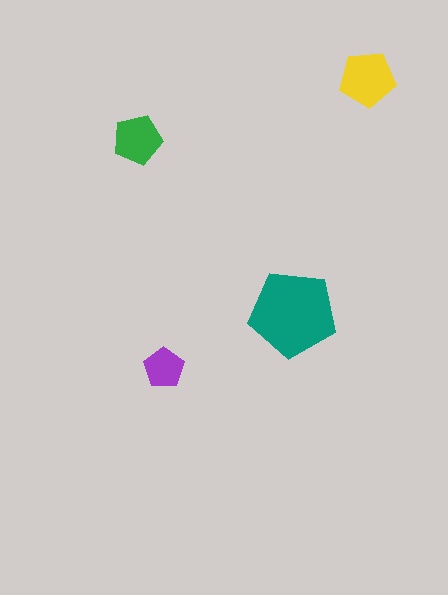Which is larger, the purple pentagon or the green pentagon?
The green one.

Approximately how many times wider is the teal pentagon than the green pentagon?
About 2 times wider.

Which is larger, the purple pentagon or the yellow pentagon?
The yellow one.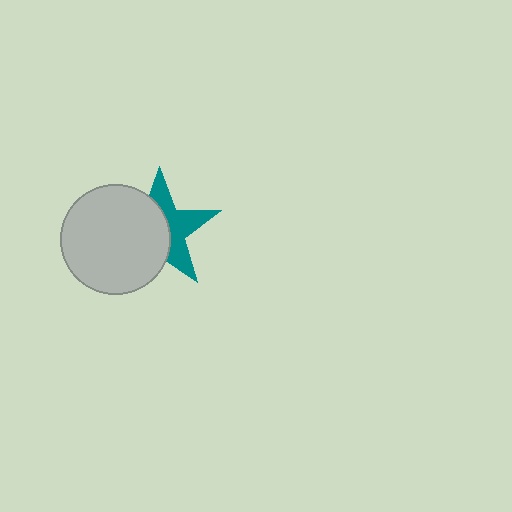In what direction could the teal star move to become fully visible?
The teal star could move right. That would shift it out from behind the light gray circle entirely.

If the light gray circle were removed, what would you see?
You would see the complete teal star.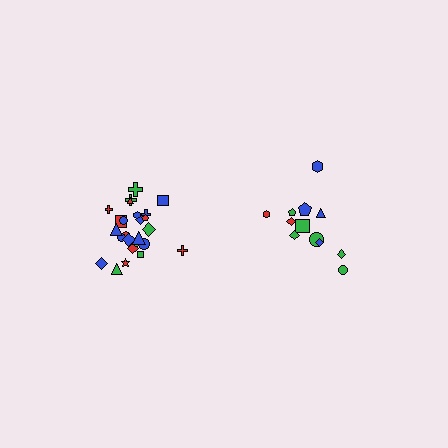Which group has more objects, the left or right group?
The left group.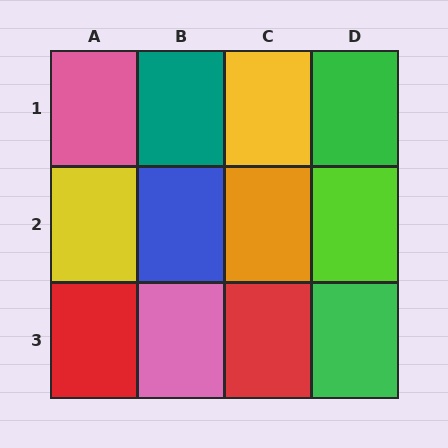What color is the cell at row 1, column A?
Pink.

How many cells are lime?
1 cell is lime.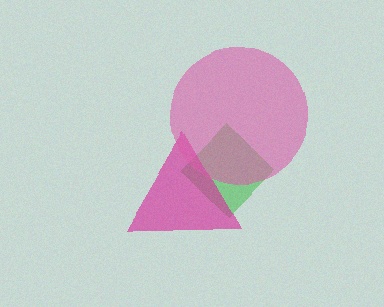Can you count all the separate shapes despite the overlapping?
Yes, there are 3 separate shapes.